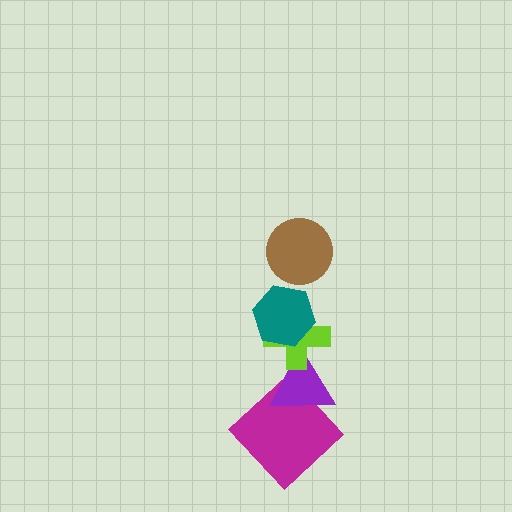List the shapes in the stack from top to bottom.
From top to bottom: the brown circle, the teal hexagon, the lime cross, the purple triangle, the magenta diamond.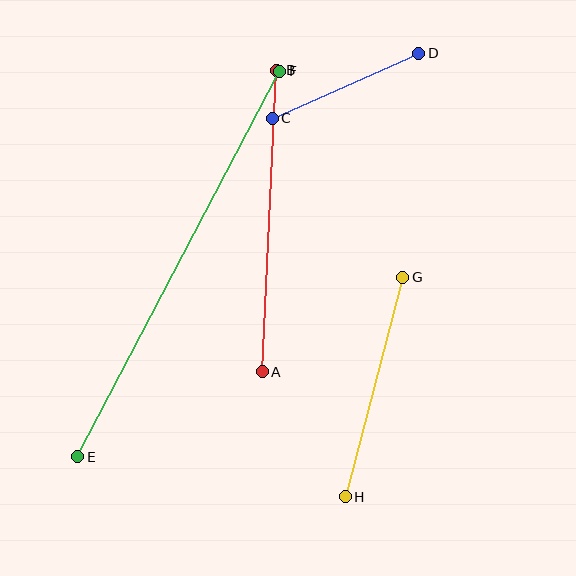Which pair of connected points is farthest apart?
Points E and F are farthest apart.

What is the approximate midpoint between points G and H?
The midpoint is at approximately (374, 387) pixels.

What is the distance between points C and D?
The distance is approximately 160 pixels.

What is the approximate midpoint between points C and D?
The midpoint is at approximately (345, 86) pixels.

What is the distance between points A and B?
The distance is approximately 302 pixels.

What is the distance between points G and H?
The distance is approximately 226 pixels.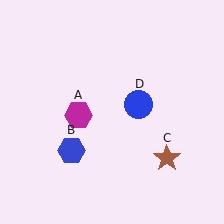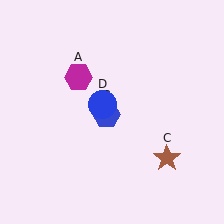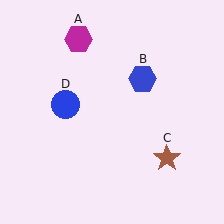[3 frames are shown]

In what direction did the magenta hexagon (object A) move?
The magenta hexagon (object A) moved up.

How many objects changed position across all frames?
3 objects changed position: magenta hexagon (object A), blue hexagon (object B), blue circle (object D).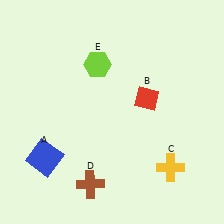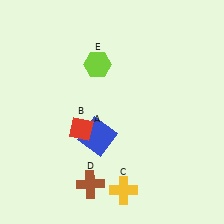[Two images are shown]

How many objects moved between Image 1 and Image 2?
3 objects moved between the two images.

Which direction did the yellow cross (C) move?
The yellow cross (C) moved left.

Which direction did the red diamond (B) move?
The red diamond (B) moved left.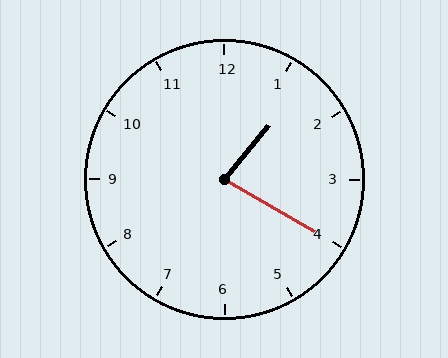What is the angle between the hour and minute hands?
Approximately 80 degrees.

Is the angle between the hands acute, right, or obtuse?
It is acute.